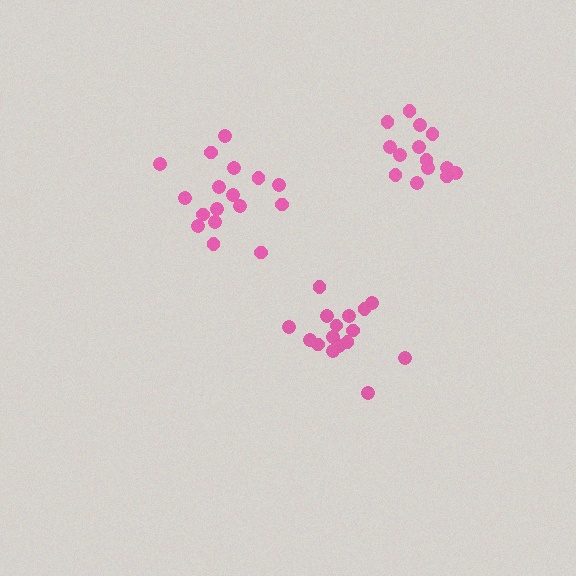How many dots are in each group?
Group 1: 16 dots, Group 2: 17 dots, Group 3: 14 dots (47 total).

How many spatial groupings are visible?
There are 3 spatial groupings.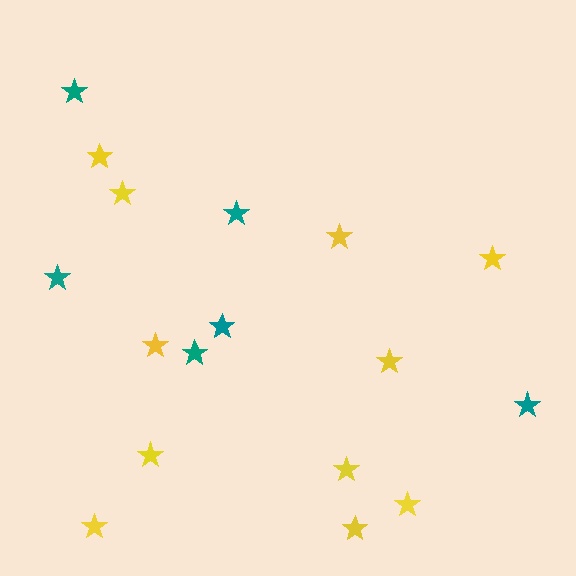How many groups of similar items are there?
There are 2 groups: one group of teal stars (6) and one group of yellow stars (11).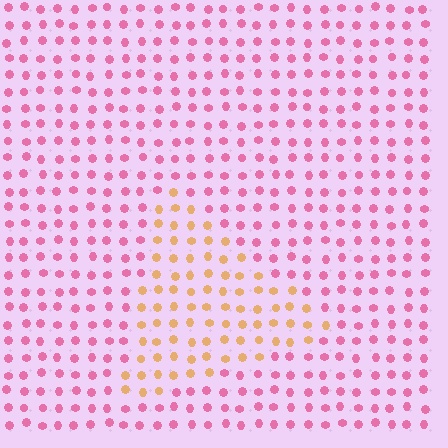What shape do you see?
I see a triangle.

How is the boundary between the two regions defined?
The boundary is defined purely by a slight shift in hue (about 61 degrees). Spacing, size, and orientation are identical on both sides.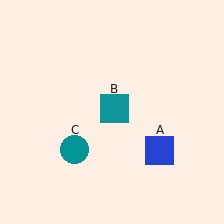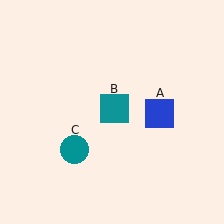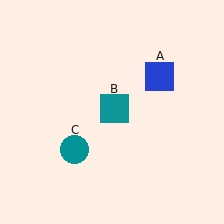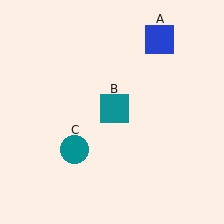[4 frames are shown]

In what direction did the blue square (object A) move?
The blue square (object A) moved up.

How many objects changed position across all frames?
1 object changed position: blue square (object A).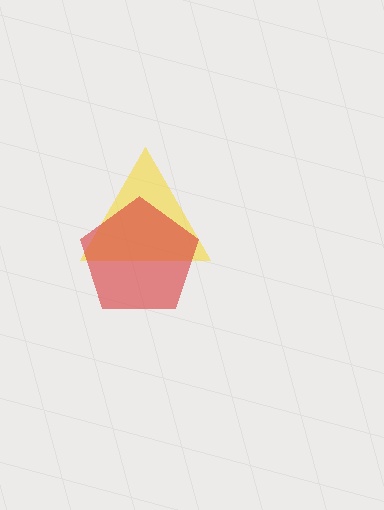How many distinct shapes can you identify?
There are 2 distinct shapes: a yellow triangle, a red pentagon.